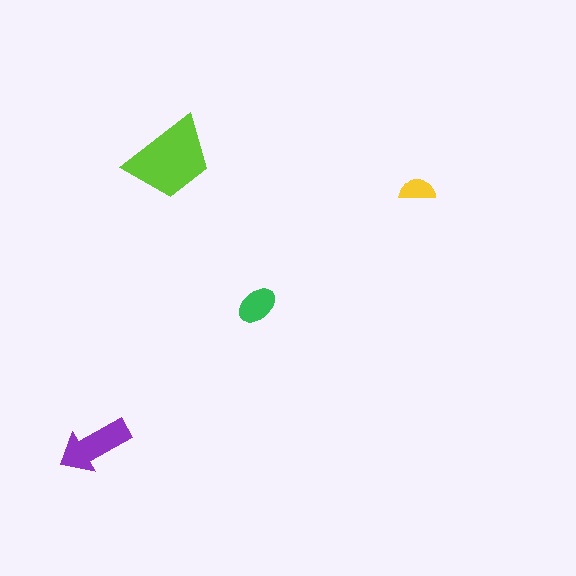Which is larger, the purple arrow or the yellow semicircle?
The purple arrow.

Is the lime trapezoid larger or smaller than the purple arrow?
Larger.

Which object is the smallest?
The yellow semicircle.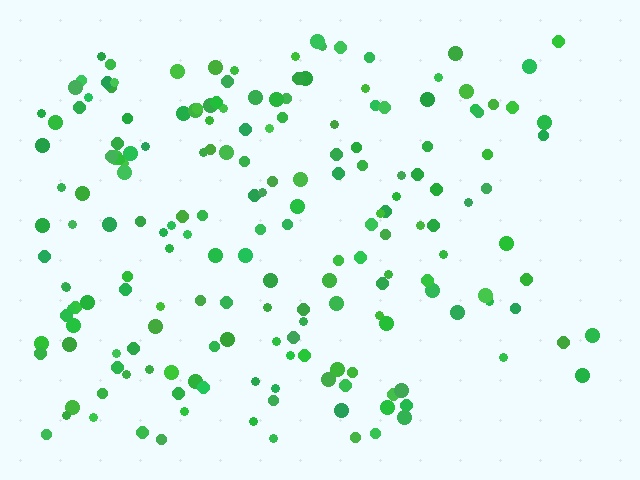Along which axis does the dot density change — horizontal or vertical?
Horizontal.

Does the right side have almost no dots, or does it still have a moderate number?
Still a moderate number, just noticeably fewer than the left.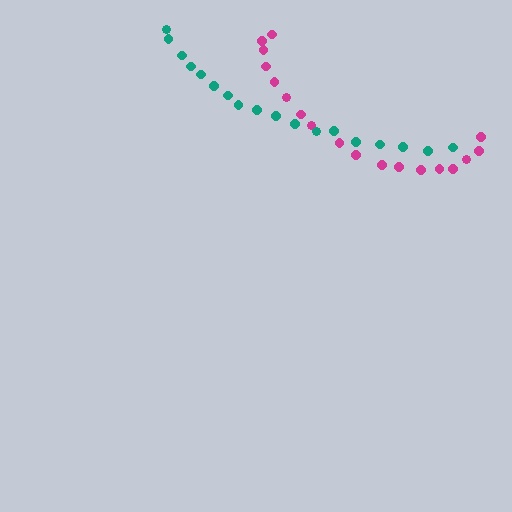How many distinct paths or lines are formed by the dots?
There are 2 distinct paths.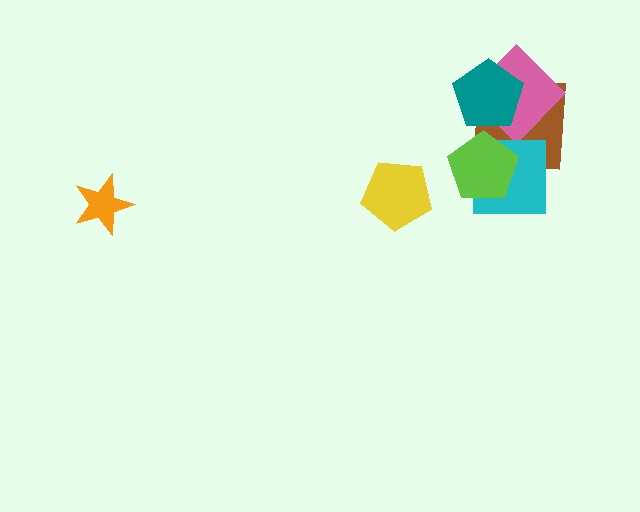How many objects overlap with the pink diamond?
2 objects overlap with the pink diamond.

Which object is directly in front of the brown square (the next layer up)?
The pink diamond is directly in front of the brown square.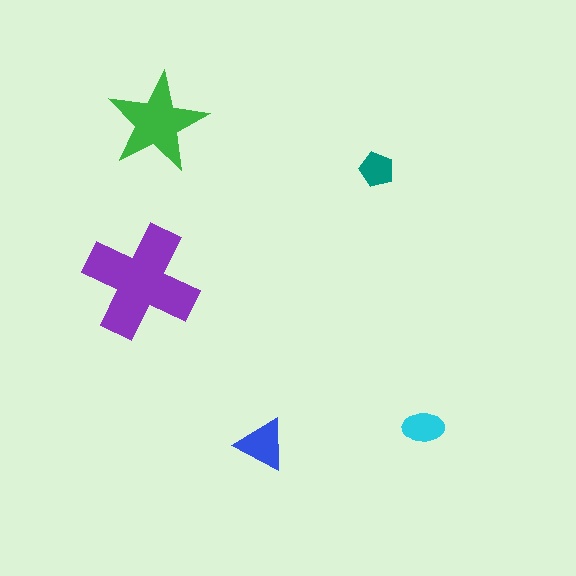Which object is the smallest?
The teal pentagon.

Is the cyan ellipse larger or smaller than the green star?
Smaller.